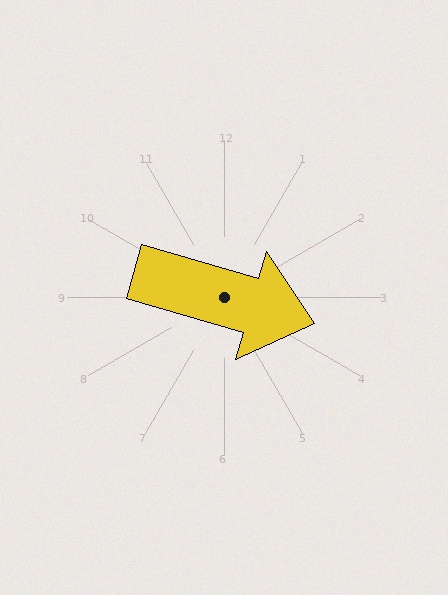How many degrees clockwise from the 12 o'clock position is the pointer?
Approximately 106 degrees.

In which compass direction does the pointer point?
East.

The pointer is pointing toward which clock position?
Roughly 4 o'clock.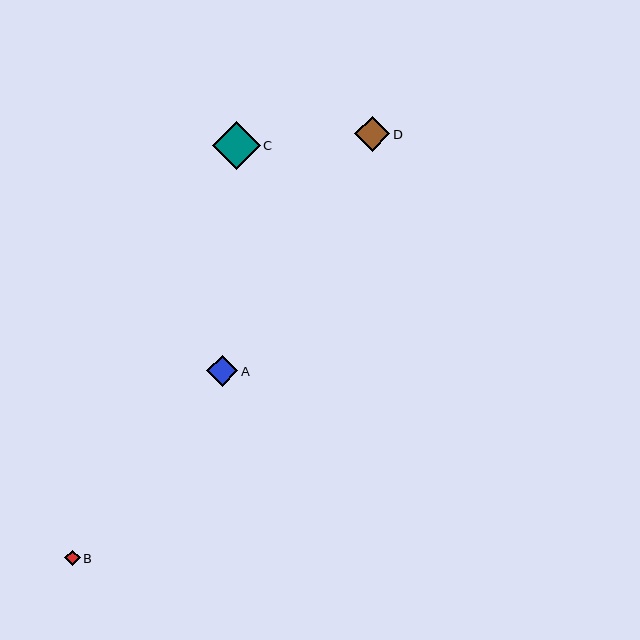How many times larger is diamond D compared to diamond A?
Diamond D is approximately 1.1 times the size of diamond A.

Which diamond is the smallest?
Diamond B is the smallest with a size of approximately 15 pixels.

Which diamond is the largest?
Diamond C is the largest with a size of approximately 48 pixels.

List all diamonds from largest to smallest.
From largest to smallest: C, D, A, B.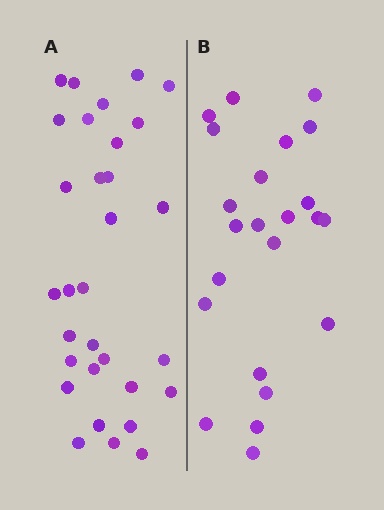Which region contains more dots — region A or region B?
Region A (the left region) has more dots.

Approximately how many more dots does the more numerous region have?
Region A has roughly 8 or so more dots than region B.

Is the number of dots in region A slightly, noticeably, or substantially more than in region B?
Region A has noticeably more, but not dramatically so. The ratio is roughly 1.3 to 1.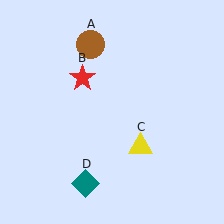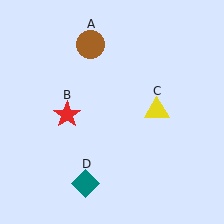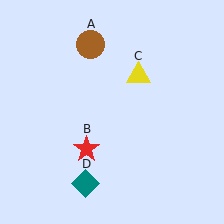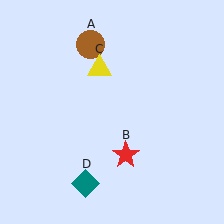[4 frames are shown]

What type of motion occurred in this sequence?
The red star (object B), yellow triangle (object C) rotated counterclockwise around the center of the scene.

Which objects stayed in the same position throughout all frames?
Brown circle (object A) and teal diamond (object D) remained stationary.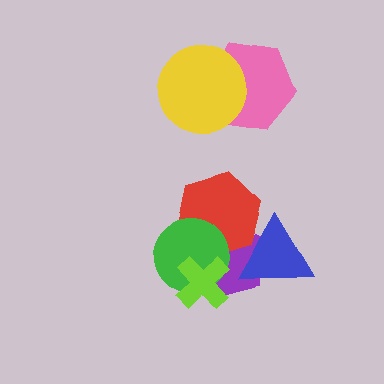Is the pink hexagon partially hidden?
Yes, it is partially covered by another shape.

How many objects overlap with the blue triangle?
2 objects overlap with the blue triangle.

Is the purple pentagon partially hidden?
Yes, it is partially covered by another shape.